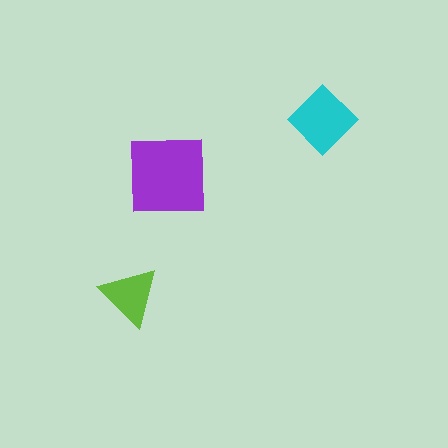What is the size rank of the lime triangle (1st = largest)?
3rd.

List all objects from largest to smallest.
The purple square, the cyan diamond, the lime triangle.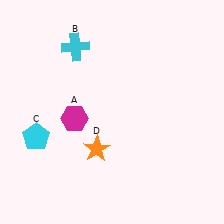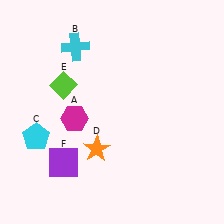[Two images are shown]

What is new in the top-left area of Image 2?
A lime diamond (E) was added in the top-left area of Image 2.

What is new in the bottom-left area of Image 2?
A purple square (F) was added in the bottom-left area of Image 2.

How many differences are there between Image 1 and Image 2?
There are 2 differences between the two images.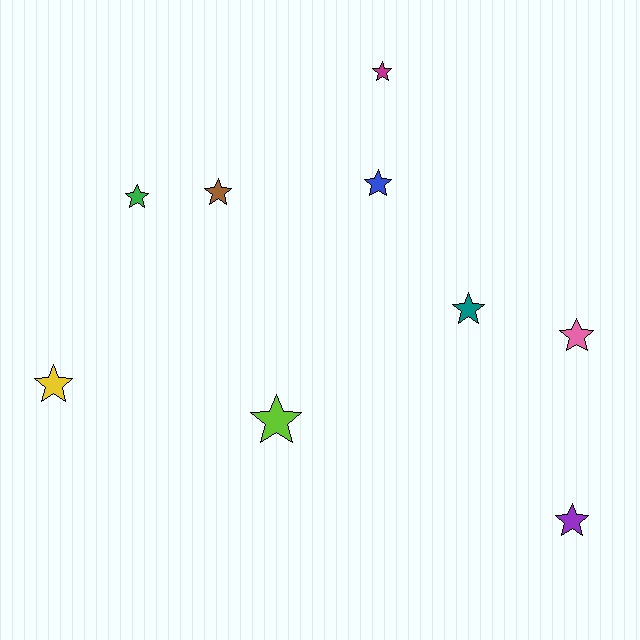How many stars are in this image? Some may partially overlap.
There are 9 stars.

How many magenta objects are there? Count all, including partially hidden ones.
There is 1 magenta object.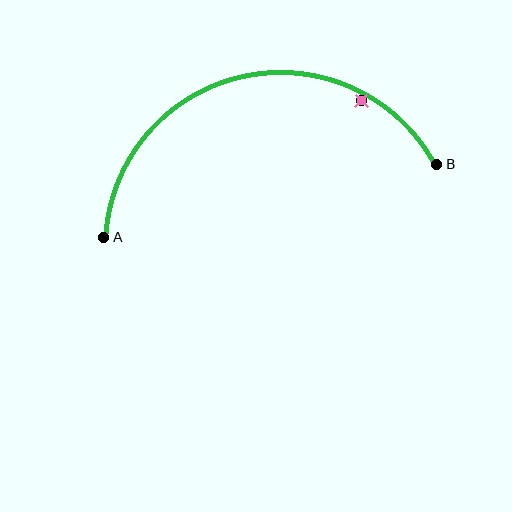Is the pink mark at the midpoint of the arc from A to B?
No — the pink mark does not lie on the arc at all. It sits slightly inside the curve.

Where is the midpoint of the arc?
The arc midpoint is the point on the curve farthest from the straight line joining A and B. It sits above that line.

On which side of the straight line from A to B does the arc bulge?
The arc bulges above the straight line connecting A and B.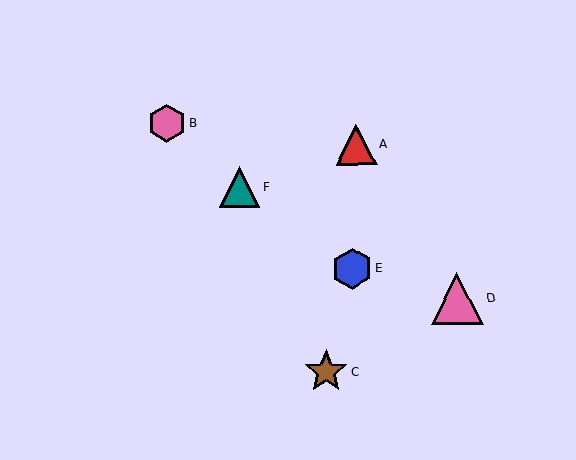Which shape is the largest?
The pink triangle (labeled D) is the largest.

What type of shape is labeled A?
Shape A is a red triangle.